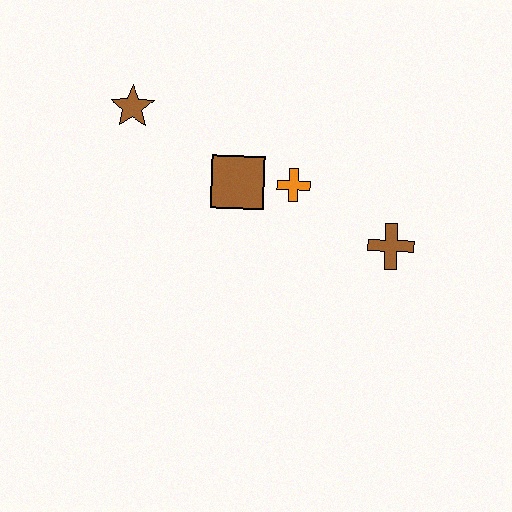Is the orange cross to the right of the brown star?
Yes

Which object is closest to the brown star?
The brown square is closest to the brown star.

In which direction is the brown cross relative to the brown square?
The brown cross is to the right of the brown square.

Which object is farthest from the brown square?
The brown cross is farthest from the brown square.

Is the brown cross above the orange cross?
No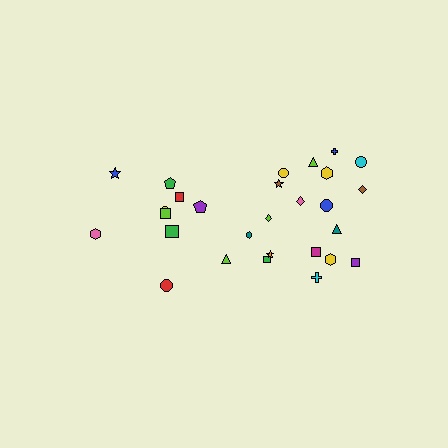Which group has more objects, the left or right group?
The right group.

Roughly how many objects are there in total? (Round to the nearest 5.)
Roughly 30 objects in total.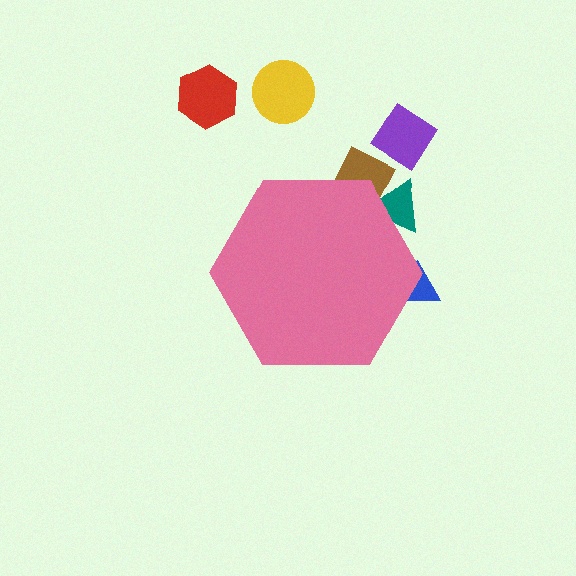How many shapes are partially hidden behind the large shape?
3 shapes are partially hidden.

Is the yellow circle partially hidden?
No, the yellow circle is fully visible.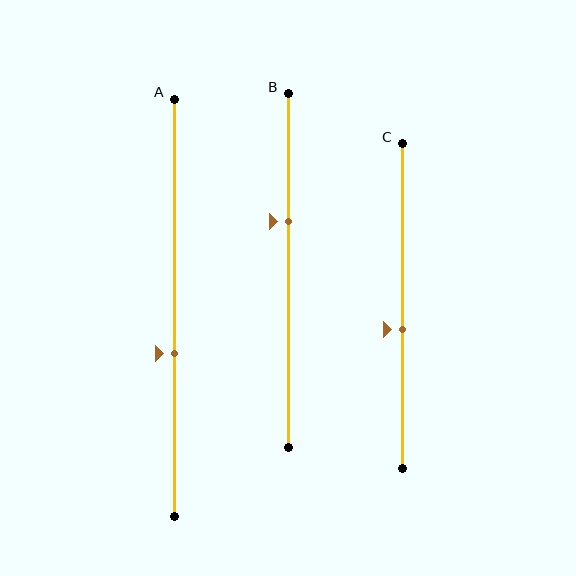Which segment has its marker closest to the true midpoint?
Segment C has its marker closest to the true midpoint.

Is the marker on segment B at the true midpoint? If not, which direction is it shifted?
No, the marker on segment B is shifted upward by about 14% of the segment length.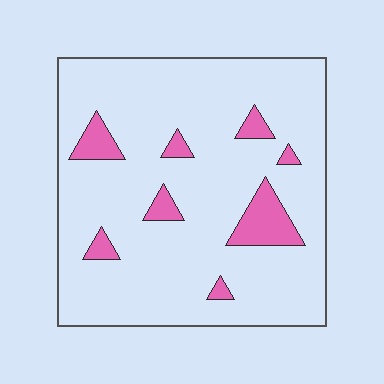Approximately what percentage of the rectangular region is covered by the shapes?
Approximately 10%.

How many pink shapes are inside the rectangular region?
8.